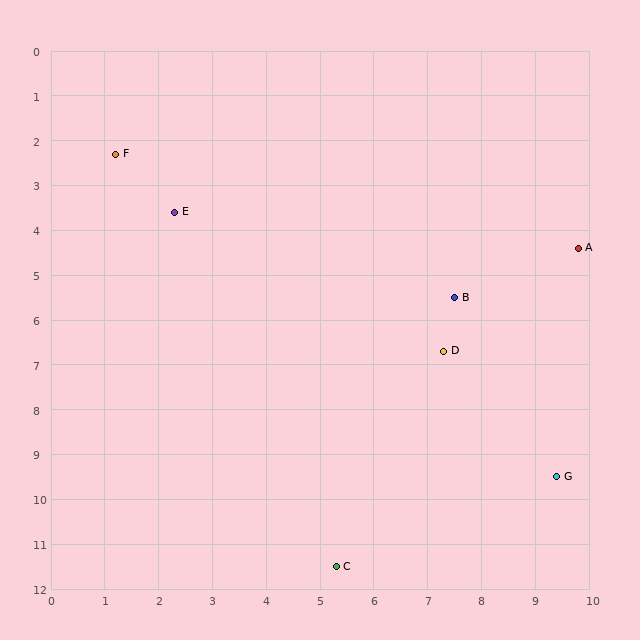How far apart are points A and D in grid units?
Points A and D are about 3.4 grid units apart.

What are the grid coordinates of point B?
Point B is at approximately (7.5, 5.5).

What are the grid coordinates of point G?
Point G is at approximately (9.4, 9.5).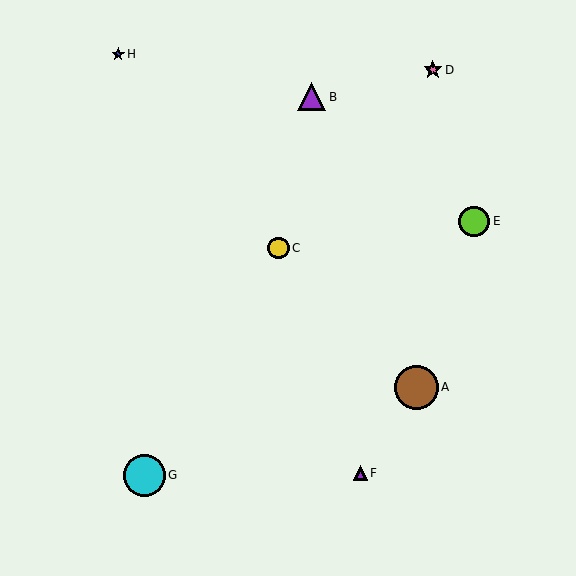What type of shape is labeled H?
Shape H is a blue star.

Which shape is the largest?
The brown circle (labeled A) is the largest.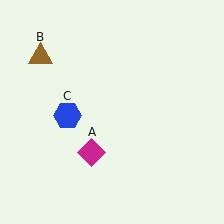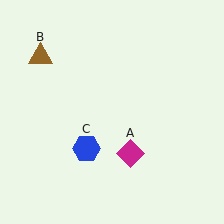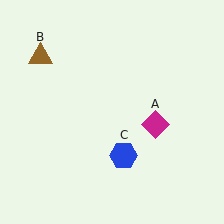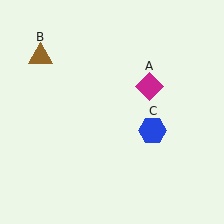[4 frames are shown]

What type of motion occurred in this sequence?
The magenta diamond (object A), blue hexagon (object C) rotated counterclockwise around the center of the scene.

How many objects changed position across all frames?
2 objects changed position: magenta diamond (object A), blue hexagon (object C).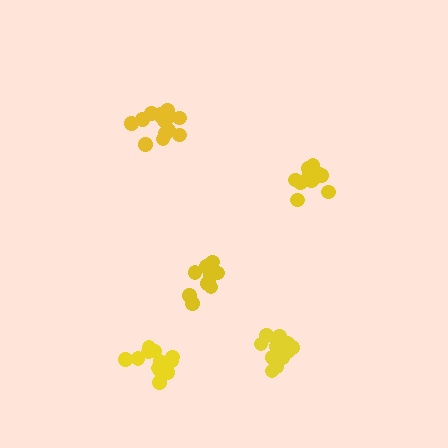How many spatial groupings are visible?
There are 5 spatial groupings.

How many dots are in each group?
Group 1: 13 dots, Group 2: 12 dots, Group 3: 14 dots, Group 4: 13 dots, Group 5: 14 dots (66 total).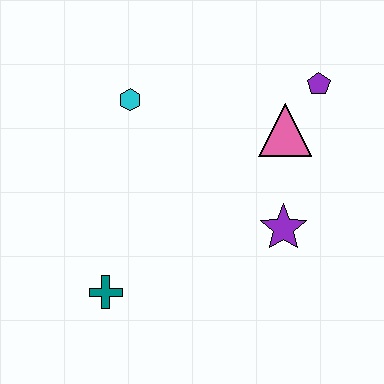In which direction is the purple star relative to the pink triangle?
The purple star is below the pink triangle.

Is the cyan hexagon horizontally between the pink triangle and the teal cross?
Yes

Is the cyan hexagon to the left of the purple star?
Yes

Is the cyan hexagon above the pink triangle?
Yes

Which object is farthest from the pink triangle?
The teal cross is farthest from the pink triangle.